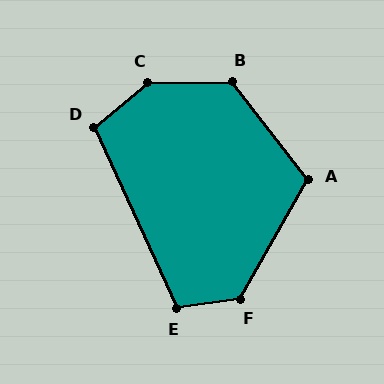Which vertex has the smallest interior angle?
D, at approximately 105 degrees.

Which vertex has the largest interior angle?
C, at approximately 142 degrees.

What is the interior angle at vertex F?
Approximately 128 degrees (obtuse).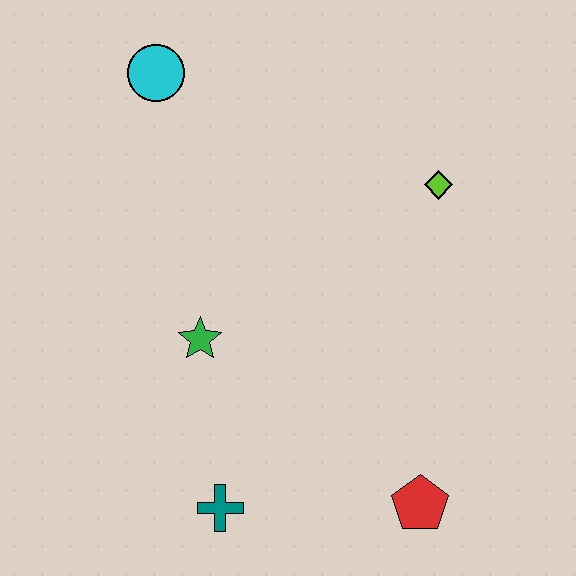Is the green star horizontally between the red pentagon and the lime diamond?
No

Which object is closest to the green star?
The teal cross is closest to the green star.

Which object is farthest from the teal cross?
The cyan circle is farthest from the teal cross.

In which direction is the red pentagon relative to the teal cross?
The red pentagon is to the right of the teal cross.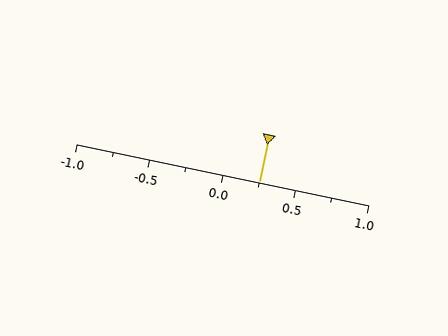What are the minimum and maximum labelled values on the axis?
The axis runs from -1.0 to 1.0.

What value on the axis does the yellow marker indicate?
The marker indicates approximately 0.25.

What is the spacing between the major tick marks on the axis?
The major ticks are spaced 0.5 apart.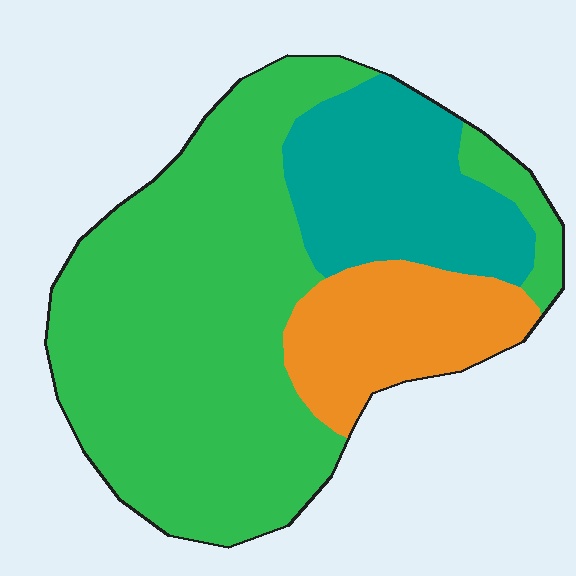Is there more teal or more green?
Green.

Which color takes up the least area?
Orange, at roughly 15%.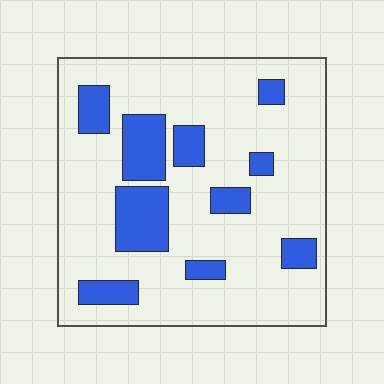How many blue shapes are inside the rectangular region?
10.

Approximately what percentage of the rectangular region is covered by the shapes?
Approximately 20%.